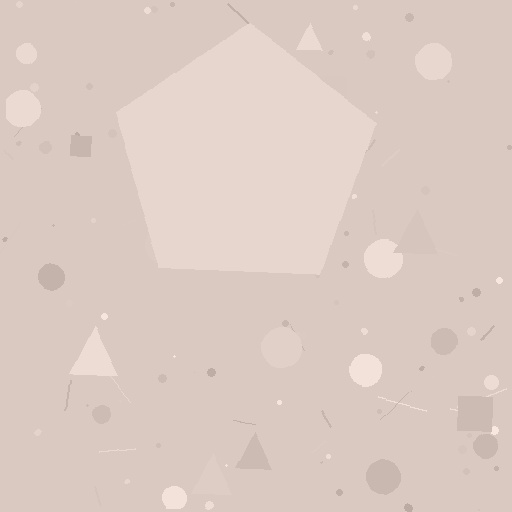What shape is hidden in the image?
A pentagon is hidden in the image.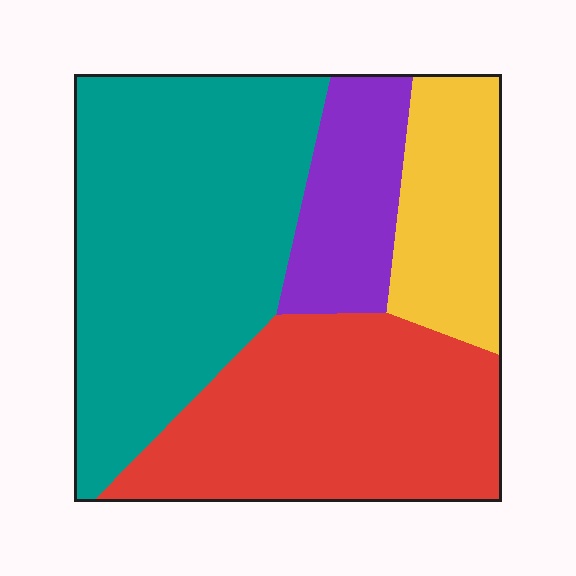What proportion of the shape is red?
Red takes up about one third (1/3) of the shape.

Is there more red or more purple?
Red.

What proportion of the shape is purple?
Purple covers roughly 15% of the shape.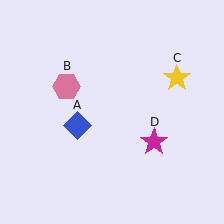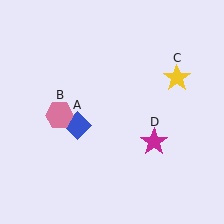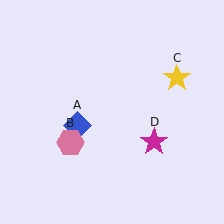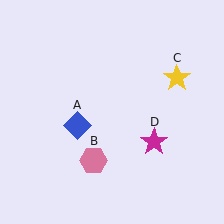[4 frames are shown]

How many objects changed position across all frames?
1 object changed position: pink hexagon (object B).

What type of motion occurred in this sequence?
The pink hexagon (object B) rotated counterclockwise around the center of the scene.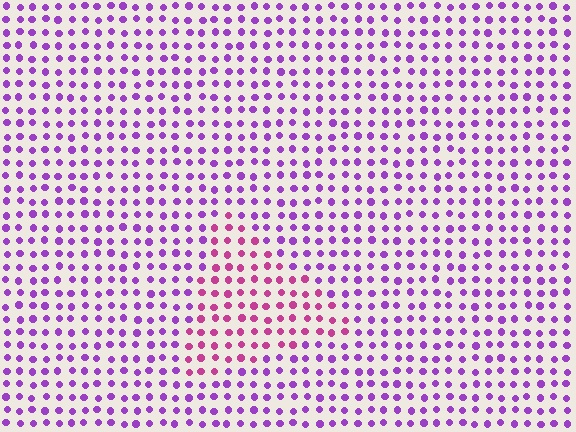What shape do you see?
I see a triangle.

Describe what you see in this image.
The image is filled with small purple elements in a uniform arrangement. A triangle-shaped region is visible where the elements are tinted to a slightly different hue, forming a subtle color boundary.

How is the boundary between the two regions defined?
The boundary is defined purely by a slight shift in hue (about 40 degrees). Spacing, size, and orientation are identical on both sides.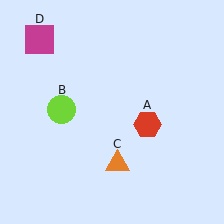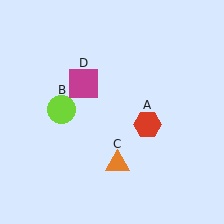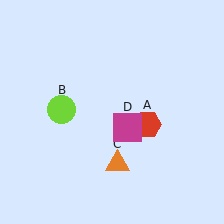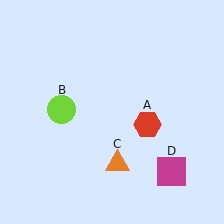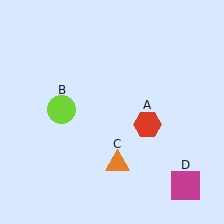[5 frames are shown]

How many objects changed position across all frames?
1 object changed position: magenta square (object D).